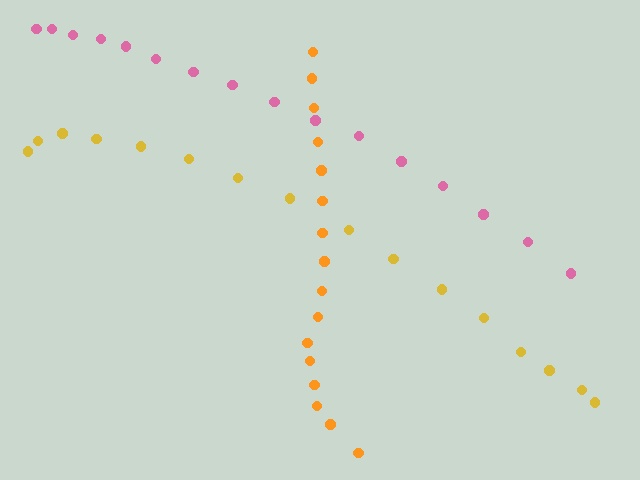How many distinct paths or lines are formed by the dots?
There are 3 distinct paths.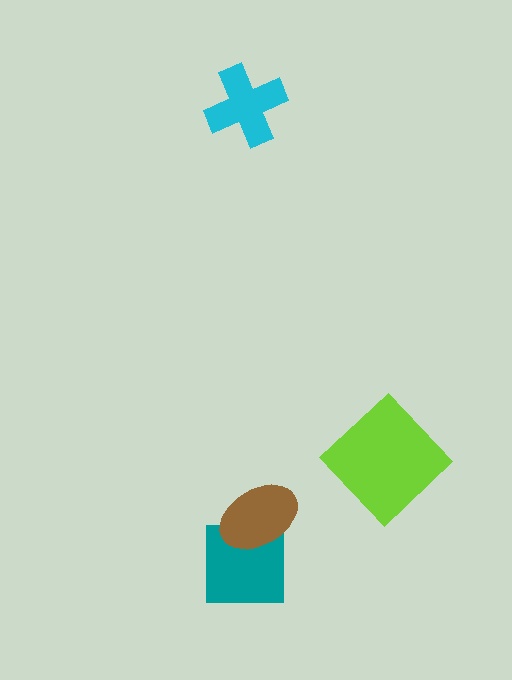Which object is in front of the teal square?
The brown ellipse is in front of the teal square.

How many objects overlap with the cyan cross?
0 objects overlap with the cyan cross.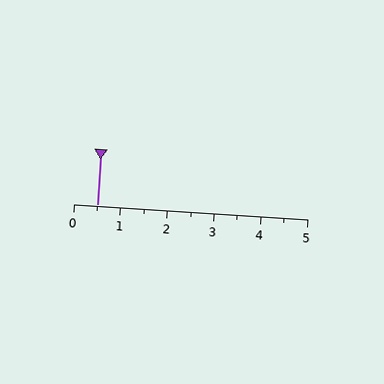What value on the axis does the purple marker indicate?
The marker indicates approximately 0.5.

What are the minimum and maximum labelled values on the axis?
The axis runs from 0 to 5.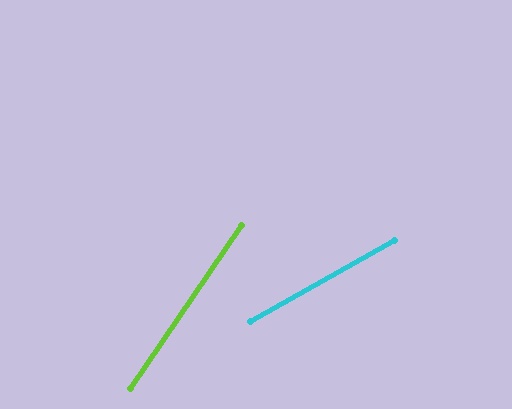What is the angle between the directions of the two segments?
Approximately 27 degrees.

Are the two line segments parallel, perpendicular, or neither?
Neither parallel nor perpendicular — they differ by about 27°.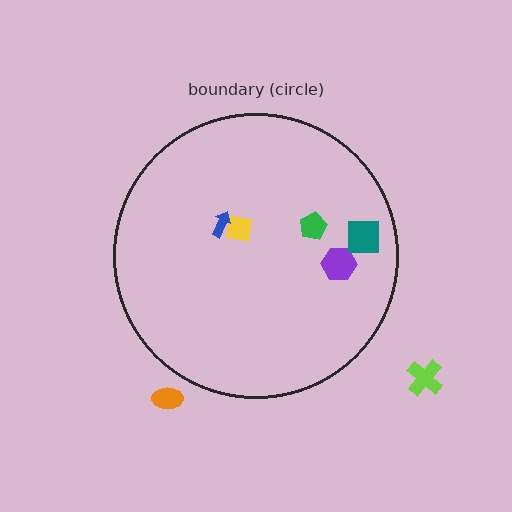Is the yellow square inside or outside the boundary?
Inside.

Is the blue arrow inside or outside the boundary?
Inside.